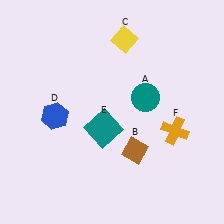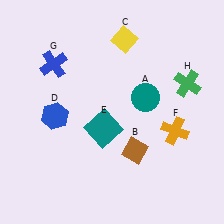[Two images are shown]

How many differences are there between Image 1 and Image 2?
There are 2 differences between the two images.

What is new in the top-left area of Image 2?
A blue cross (G) was added in the top-left area of Image 2.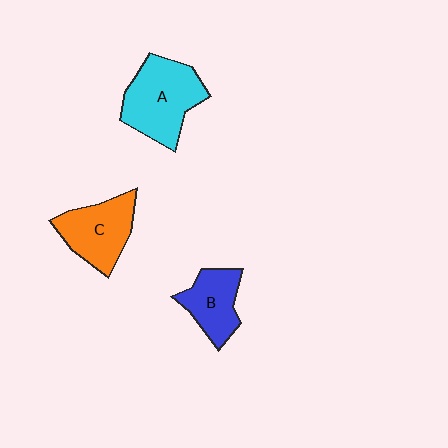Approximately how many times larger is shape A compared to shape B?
Approximately 1.6 times.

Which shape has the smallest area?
Shape B (blue).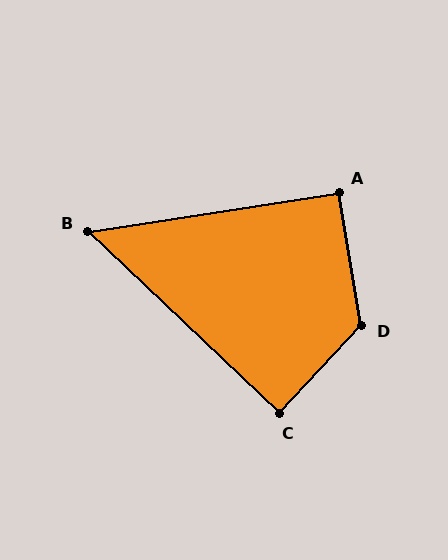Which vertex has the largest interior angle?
D, at approximately 128 degrees.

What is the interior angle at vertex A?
Approximately 91 degrees (approximately right).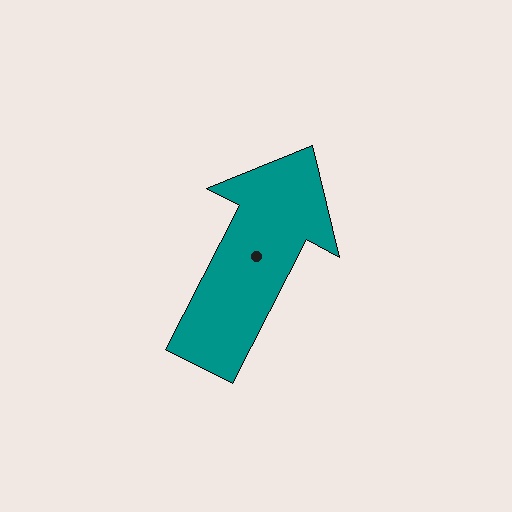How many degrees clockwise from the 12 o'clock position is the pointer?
Approximately 27 degrees.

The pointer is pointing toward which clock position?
Roughly 1 o'clock.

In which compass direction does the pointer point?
Northeast.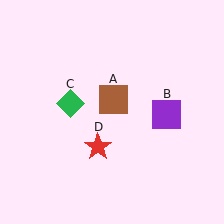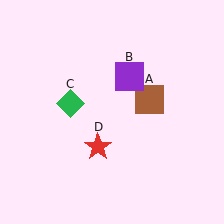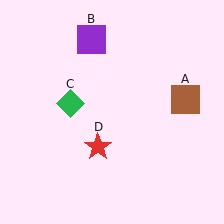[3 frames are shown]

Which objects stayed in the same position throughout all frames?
Green diamond (object C) and red star (object D) remained stationary.